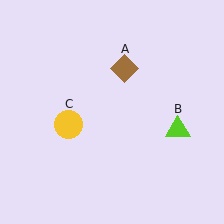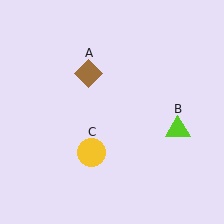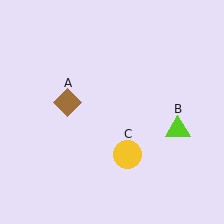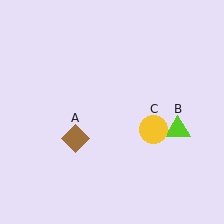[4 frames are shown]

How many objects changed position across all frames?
2 objects changed position: brown diamond (object A), yellow circle (object C).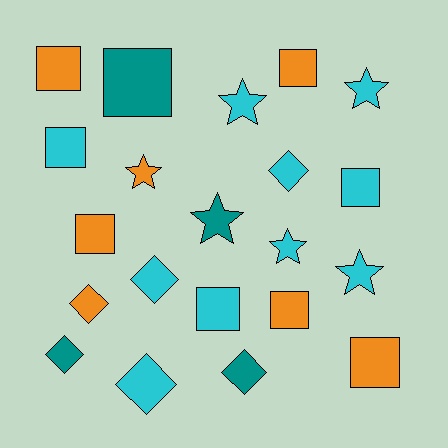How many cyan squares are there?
There are 3 cyan squares.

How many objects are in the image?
There are 21 objects.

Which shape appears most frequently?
Square, with 9 objects.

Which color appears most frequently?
Cyan, with 10 objects.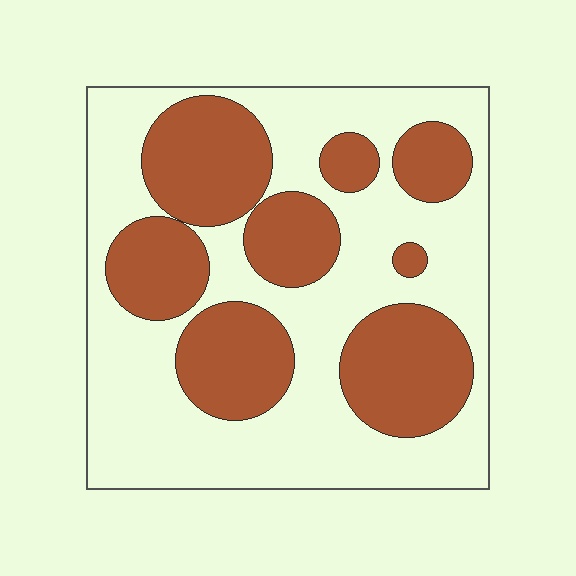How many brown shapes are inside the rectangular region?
8.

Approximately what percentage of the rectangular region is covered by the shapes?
Approximately 40%.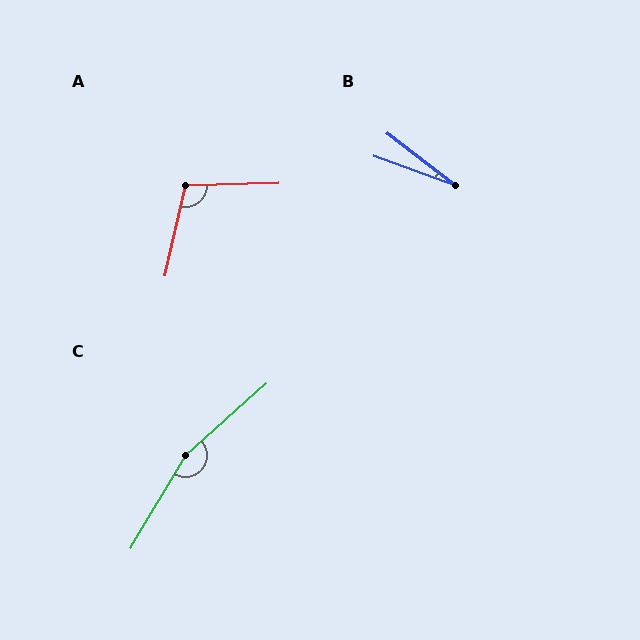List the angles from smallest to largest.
B (17°), A (105°), C (162°).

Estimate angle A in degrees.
Approximately 105 degrees.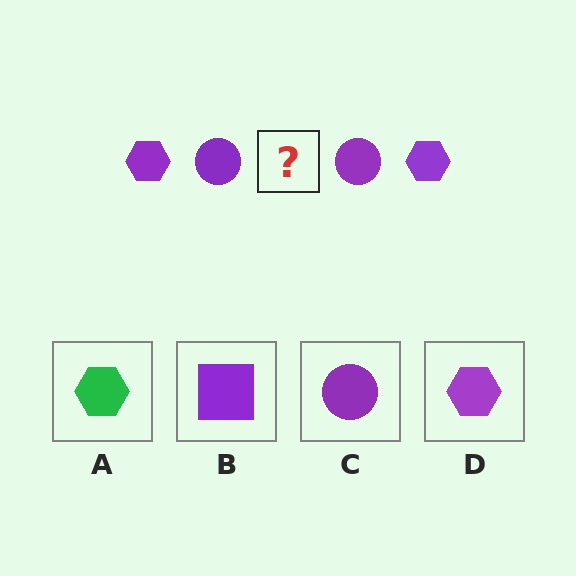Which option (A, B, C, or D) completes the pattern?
D.